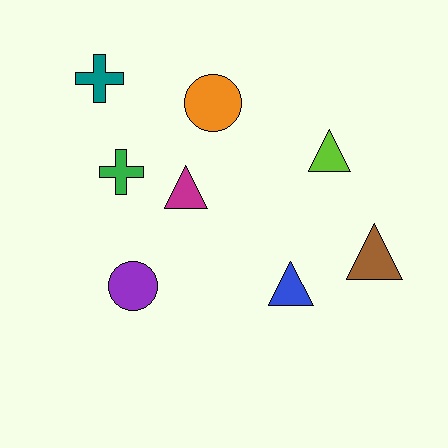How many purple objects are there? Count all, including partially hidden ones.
There is 1 purple object.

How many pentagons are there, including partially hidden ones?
There are no pentagons.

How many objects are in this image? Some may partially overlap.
There are 8 objects.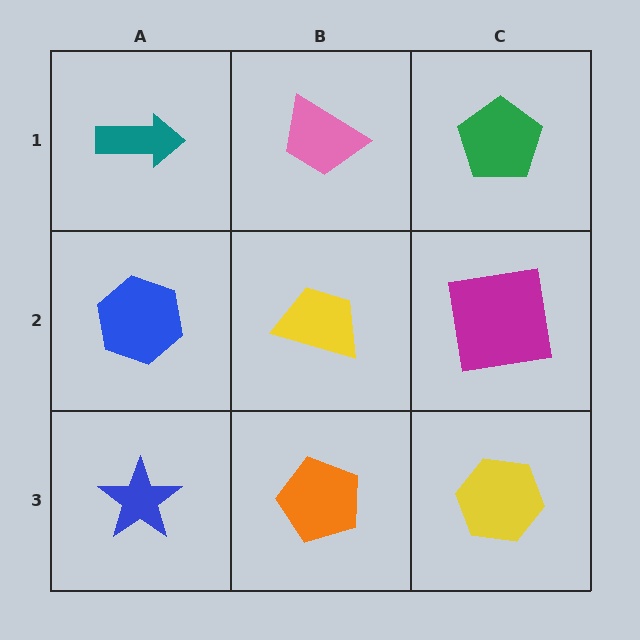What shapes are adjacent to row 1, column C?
A magenta square (row 2, column C), a pink trapezoid (row 1, column B).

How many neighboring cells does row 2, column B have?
4.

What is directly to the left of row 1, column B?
A teal arrow.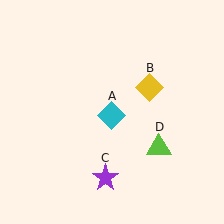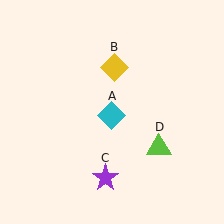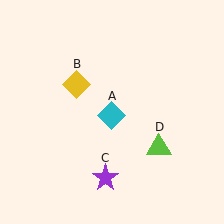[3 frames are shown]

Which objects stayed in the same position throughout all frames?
Cyan diamond (object A) and purple star (object C) and lime triangle (object D) remained stationary.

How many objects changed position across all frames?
1 object changed position: yellow diamond (object B).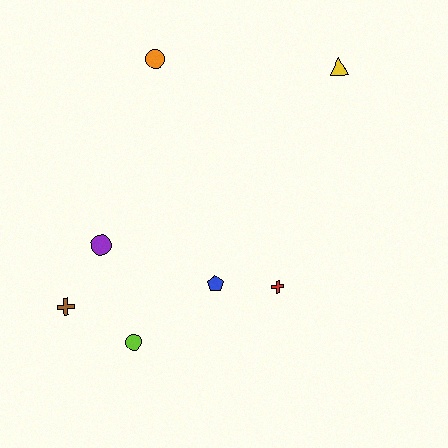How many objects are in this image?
There are 7 objects.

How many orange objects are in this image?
There is 1 orange object.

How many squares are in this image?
There are no squares.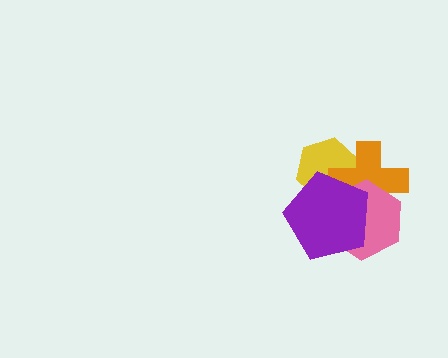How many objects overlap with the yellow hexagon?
3 objects overlap with the yellow hexagon.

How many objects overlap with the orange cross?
3 objects overlap with the orange cross.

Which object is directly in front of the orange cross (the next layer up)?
The pink hexagon is directly in front of the orange cross.